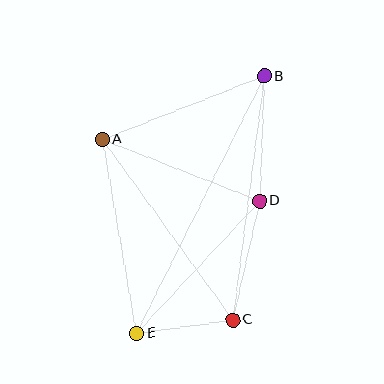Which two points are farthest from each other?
Points B and E are farthest from each other.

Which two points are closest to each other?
Points C and E are closest to each other.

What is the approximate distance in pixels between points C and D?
The distance between C and D is approximately 122 pixels.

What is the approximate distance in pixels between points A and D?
The distance between A and D is approximately 169 pixels.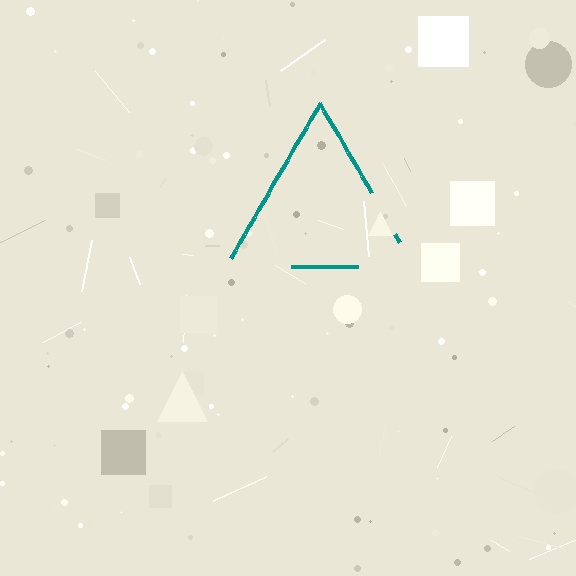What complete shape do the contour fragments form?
The contour fragments form a triangle.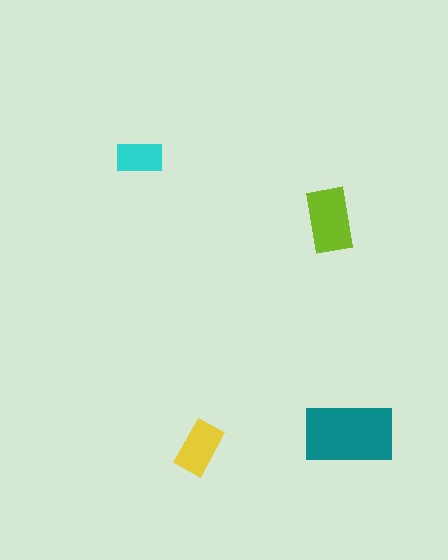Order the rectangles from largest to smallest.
the teal one, the lime one, the yellow one, the cyan one.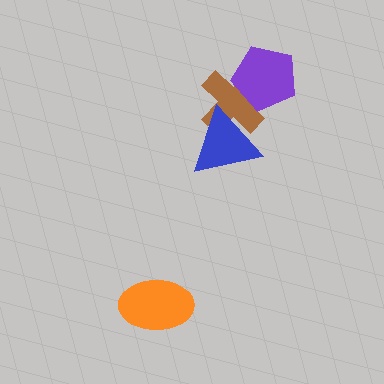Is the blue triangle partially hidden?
No, no other shape covers it.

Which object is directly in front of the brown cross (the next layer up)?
The purple pentagon is directly in front of the brown cross.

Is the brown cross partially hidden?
Yes, it is partially covered by another shape.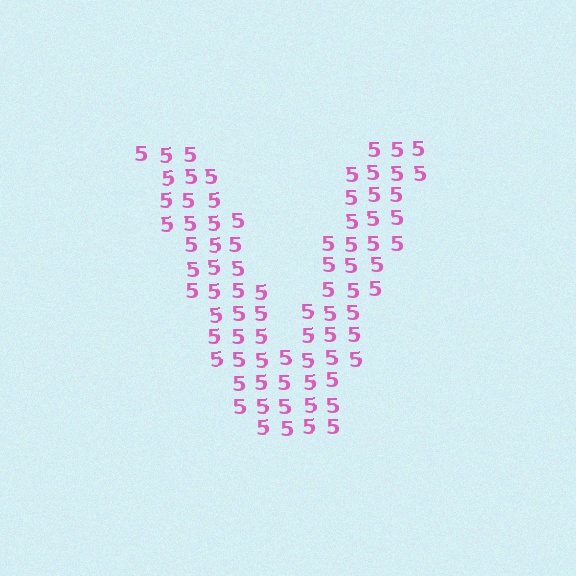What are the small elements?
The small elements are digit 5's.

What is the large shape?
The large shape is the letter V.